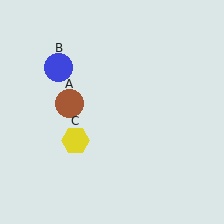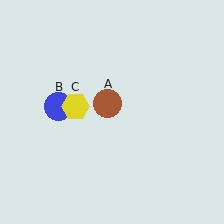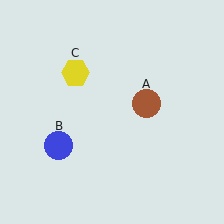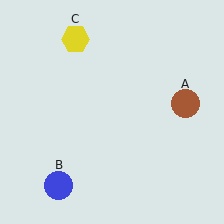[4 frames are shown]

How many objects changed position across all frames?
3 objects changed position: brown circle (object A), blue circle (object B), yellow hexagon (object C).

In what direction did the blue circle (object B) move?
The blue circle (object B) moved down.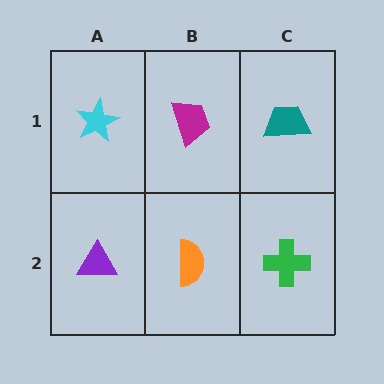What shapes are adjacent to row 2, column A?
A cyan star (row 1, column A), an orange semicircle (row 2, column B).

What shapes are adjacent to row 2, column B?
A magenta trapezoid (row 1, column B), a purple triangle (row 2, column A), a green cross (row 2, column C).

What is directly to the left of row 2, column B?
A purple triangle.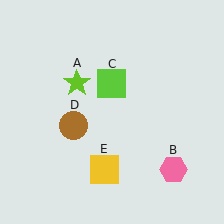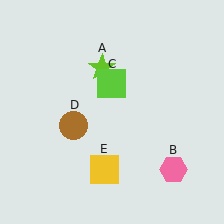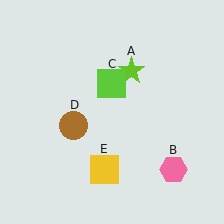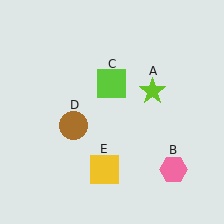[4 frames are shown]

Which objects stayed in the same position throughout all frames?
Pink hexagon (object B) and lime square (object C) and brown circle (object D) and yellow square (object E) remained stationary.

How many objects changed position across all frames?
1 object changed position: lime star (object A).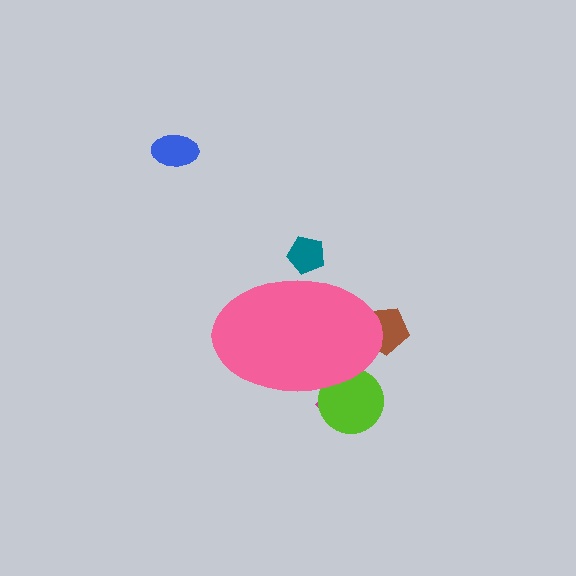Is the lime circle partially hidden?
Yes, the lime circle is partially hidden behind the pink ellipse.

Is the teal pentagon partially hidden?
Yes, the teal pentagon is partially hidden behind the pink ellipse.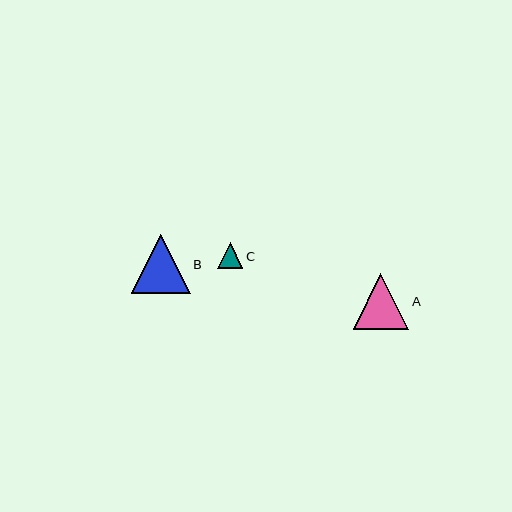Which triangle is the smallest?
Triangle C is the smallest with a size of approximately 26 pixels.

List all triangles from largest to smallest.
From largest to smallest: B, A, C.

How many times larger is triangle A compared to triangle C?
Triangle A is approximately 2.1 times the size of triangle C.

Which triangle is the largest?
Triangle B is the largest with a size of approximately 59 pixels.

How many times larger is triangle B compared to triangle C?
Triangle B is approximately 2.3 times the size of triangle C.